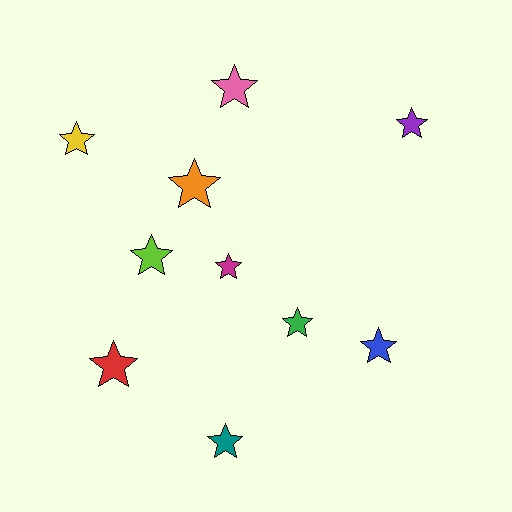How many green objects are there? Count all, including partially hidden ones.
There is 1 green object.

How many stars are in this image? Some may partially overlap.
There are 10 stars.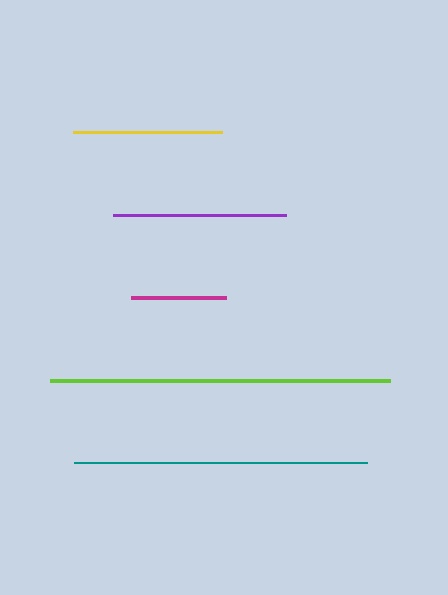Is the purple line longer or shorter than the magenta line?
The purple line is longer than the magenta line.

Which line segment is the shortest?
The magenta line is the shortest at approximately 96 pixels.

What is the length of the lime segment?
The lime segment is approximately 340 pixels long.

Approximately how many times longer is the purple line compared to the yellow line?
The purple line is approximately 1.2 times the length of the yellow line.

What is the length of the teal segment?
The teal segment is approximately 293 pixels long.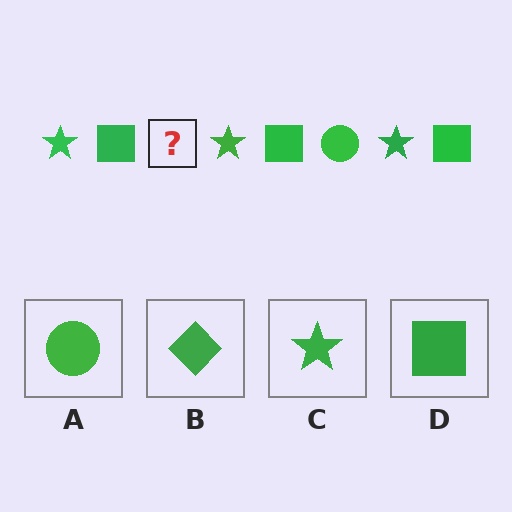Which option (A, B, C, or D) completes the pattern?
A.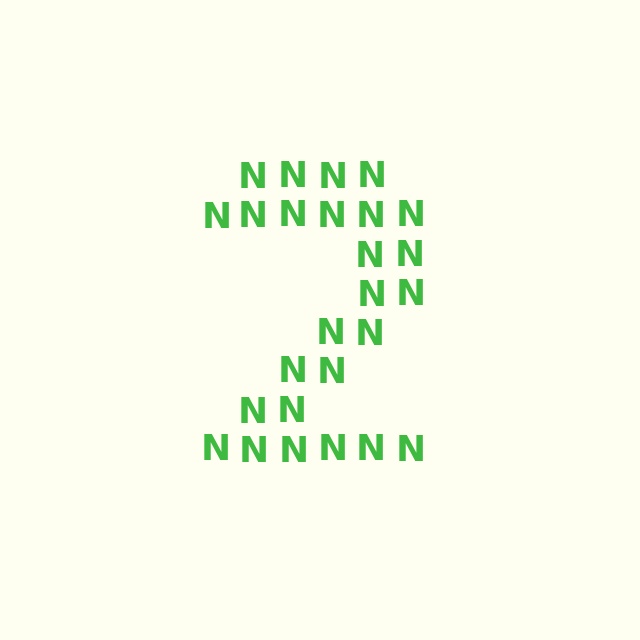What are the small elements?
The small elements are letter N's.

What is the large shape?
The large shape is the digit 2.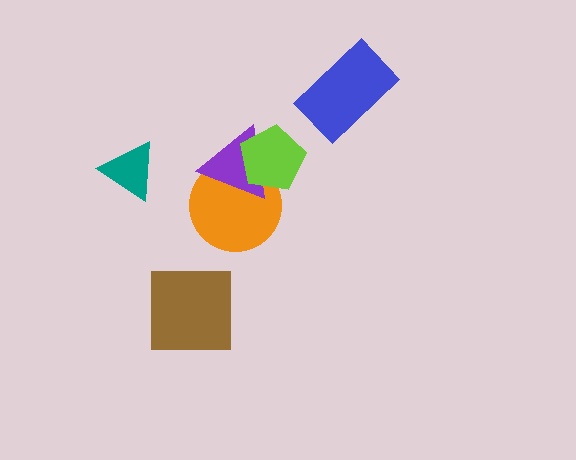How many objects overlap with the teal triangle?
0 objects overlap with the teal triangle.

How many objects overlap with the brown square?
0 objects overlap with the brown square.